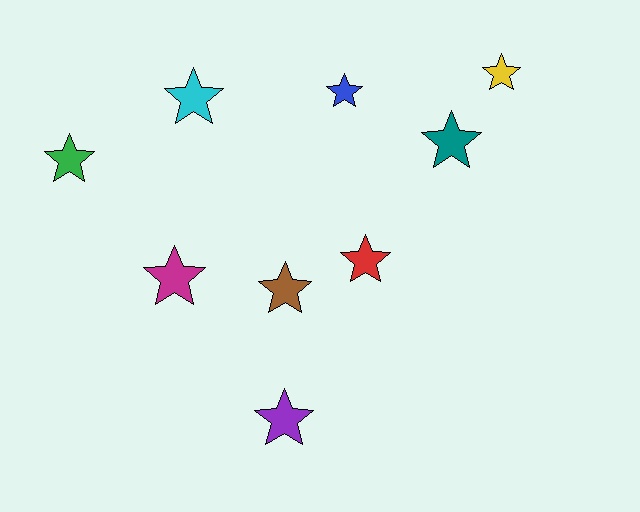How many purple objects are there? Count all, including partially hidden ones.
There is 1 purple object.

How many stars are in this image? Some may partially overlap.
There are 9 stars.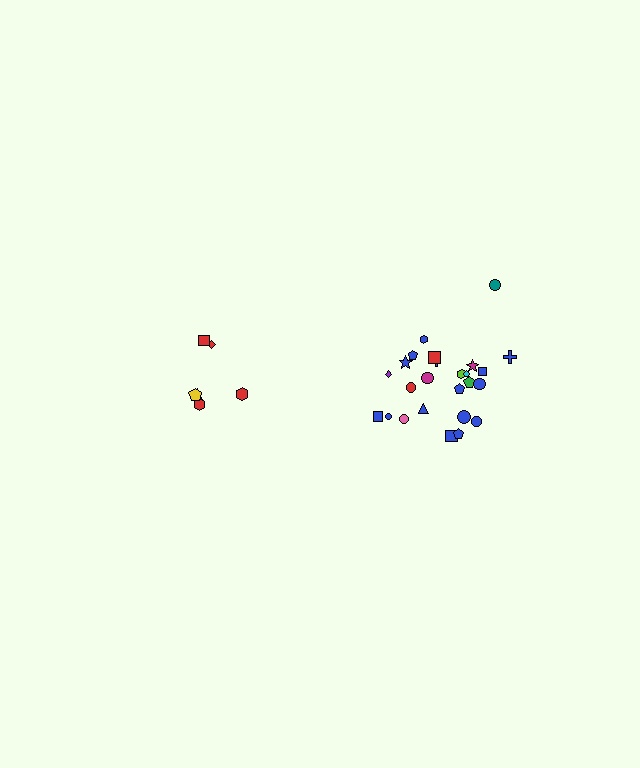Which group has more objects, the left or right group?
The right group.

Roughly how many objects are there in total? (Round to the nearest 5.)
Roughly 30 objects in total.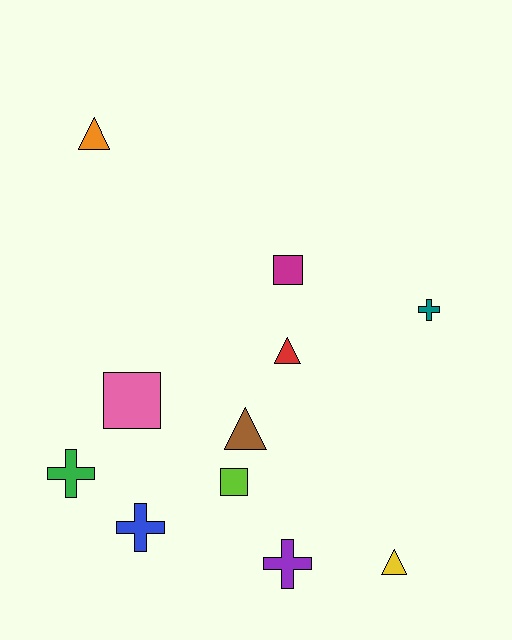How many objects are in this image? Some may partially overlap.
There are 11 objects.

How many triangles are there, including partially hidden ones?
There are 4 triangles.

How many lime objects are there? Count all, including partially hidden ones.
There is 1 lime object.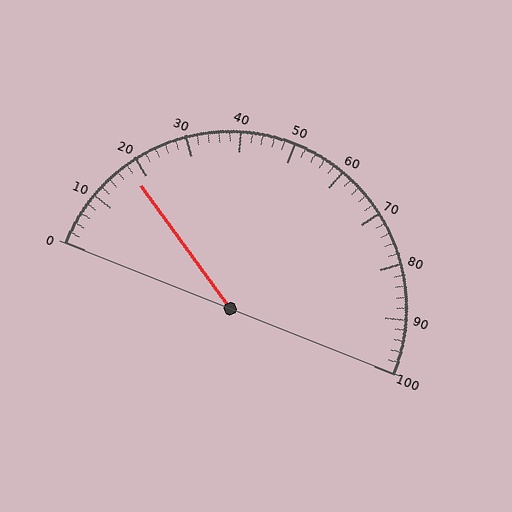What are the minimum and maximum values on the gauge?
The gauge ranges from 0 to 100.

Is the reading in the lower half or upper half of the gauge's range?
The reading is in the lower half of the range (0 to 100).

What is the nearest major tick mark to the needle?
The nearest major tick mark is 20.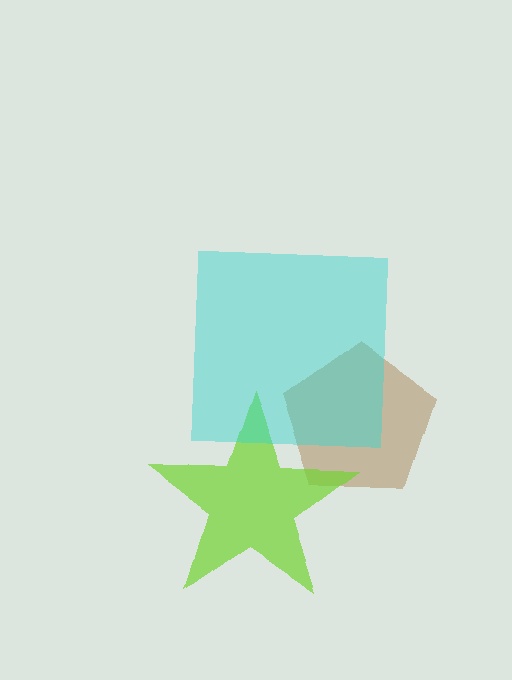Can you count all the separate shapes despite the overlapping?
Yes, there are 3 separate shapes.